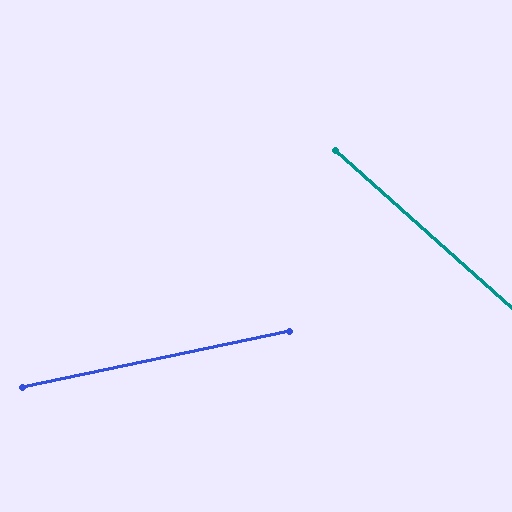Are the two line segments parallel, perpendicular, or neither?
Neither parallel nor perpendicular — they differ by about 54°.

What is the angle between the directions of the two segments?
Approximately 54 degrees.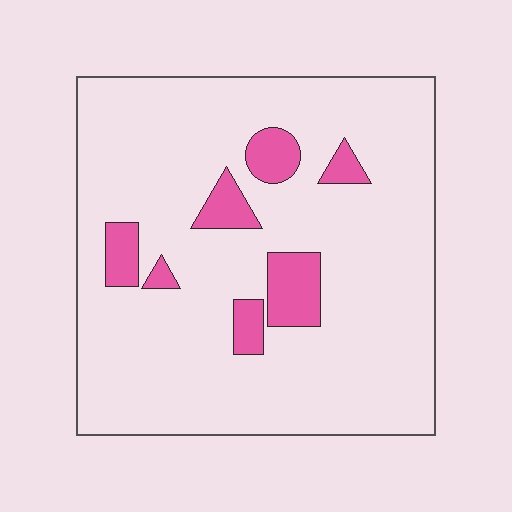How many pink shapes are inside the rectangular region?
7.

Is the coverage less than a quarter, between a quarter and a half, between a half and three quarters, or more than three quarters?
Less than a quarter.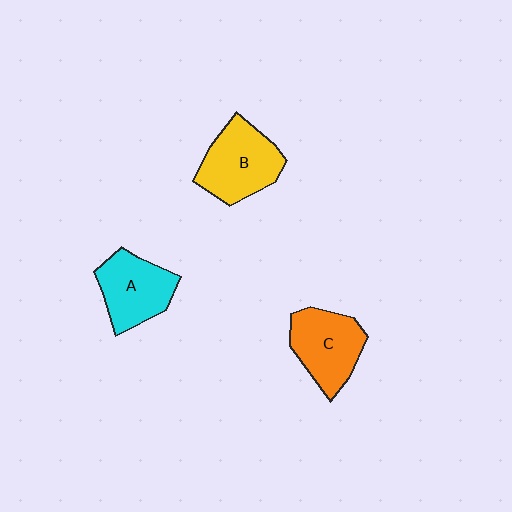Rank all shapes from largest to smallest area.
From largest to smallest: B (yellow), C (orange), A (cyan).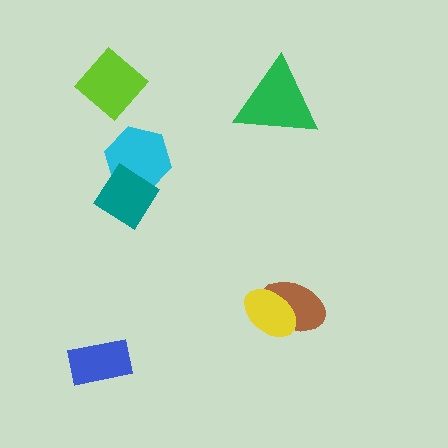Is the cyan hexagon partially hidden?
Yes, it is partially covered by another shape.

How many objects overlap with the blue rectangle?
0 objects overlap with the blue rectangle.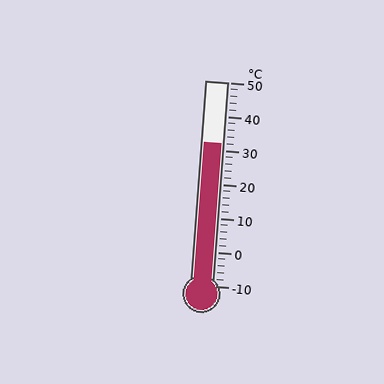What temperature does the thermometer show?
The thermometer shows approximately 32°C.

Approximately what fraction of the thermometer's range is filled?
The thermometer is filled to approximately 70% of its range.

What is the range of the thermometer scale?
The thermometer scale ranges from -10°C to 50°C.